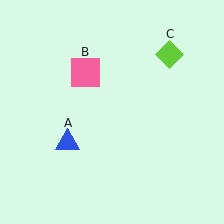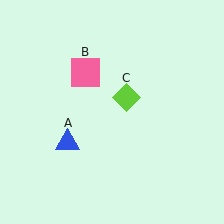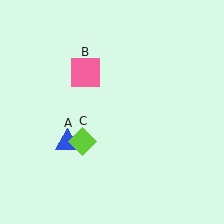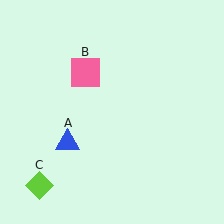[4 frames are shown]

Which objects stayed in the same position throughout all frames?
Blue triangle (object A) and pink square (object B) remained stationary.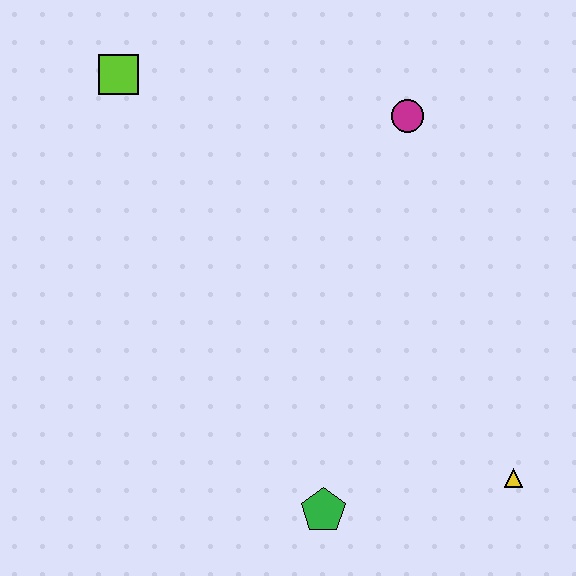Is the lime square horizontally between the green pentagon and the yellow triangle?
No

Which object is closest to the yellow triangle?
The green pentagon is closest to the yellow triangle.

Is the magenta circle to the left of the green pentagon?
No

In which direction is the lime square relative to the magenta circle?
The lime square is to the left of the magenta circle.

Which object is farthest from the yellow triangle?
The lime square is farthest from the yellow triangle.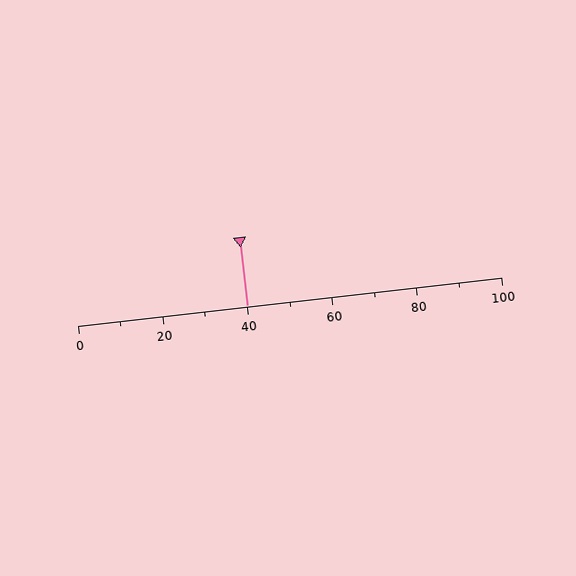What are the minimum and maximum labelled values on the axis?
The axis runs from 0 to 100.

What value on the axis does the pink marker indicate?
The marker indicates approximately 40.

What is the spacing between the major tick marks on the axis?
The major ticks are spaced 20 apart.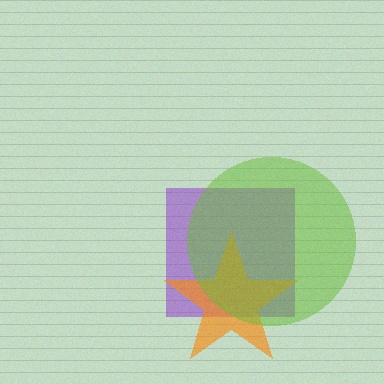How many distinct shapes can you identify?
There are 3 distinct shapes: a purple square, an orange star, a lime circle.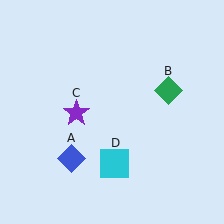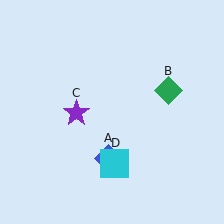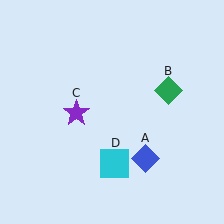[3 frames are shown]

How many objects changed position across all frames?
1 object changed position: blue diamond (object A).